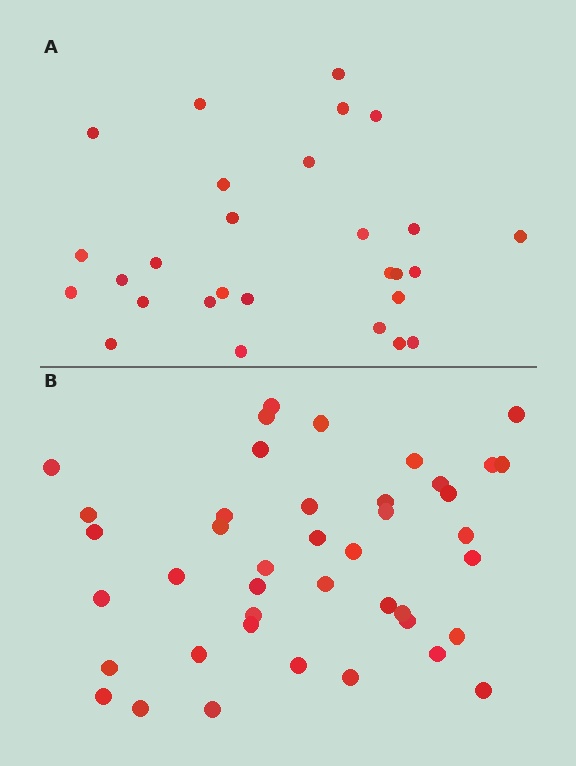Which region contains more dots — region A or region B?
Region B (the bottom region) has more dots.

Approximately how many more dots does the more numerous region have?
Region B has approximately 15 more dots than region A.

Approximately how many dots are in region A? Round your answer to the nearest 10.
About 30 dots. (The exact count is 28, which rounds to 30.)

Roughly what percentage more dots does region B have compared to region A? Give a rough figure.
About 50% more.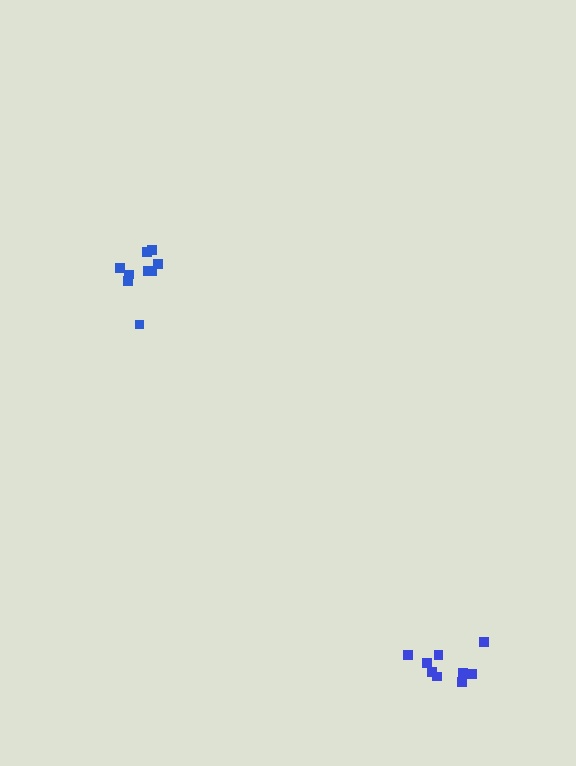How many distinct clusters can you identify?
There are 2 distinct clusters.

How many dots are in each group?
Group 1: 9 dots, Group 2: 9 dots (18 total).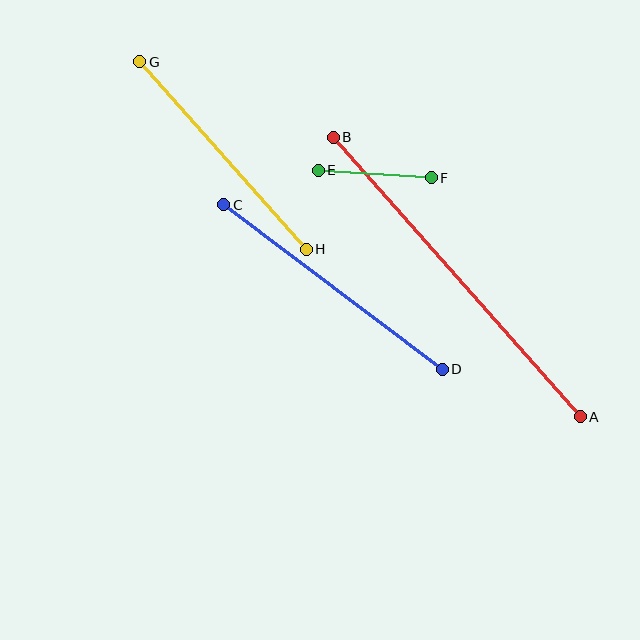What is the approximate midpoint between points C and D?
The midpoint is at approximately (333, 287) pixels.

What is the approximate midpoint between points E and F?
The midpoint is at approximately (375, 174) pixels.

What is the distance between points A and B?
The distance is approximately 373 pixels.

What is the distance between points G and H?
The distance is approximately 251 pixels.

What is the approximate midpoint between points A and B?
The midpoint is at approximately (457, 277) pixels.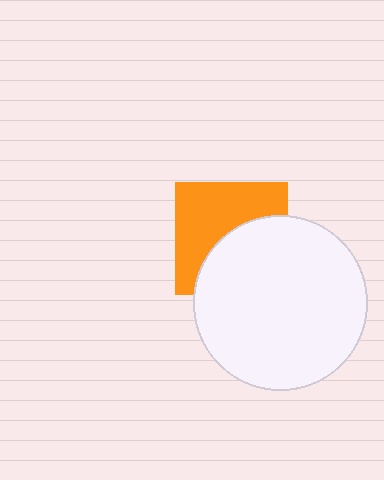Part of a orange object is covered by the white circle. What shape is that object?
It is a square.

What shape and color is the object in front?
The object in front is a white circle.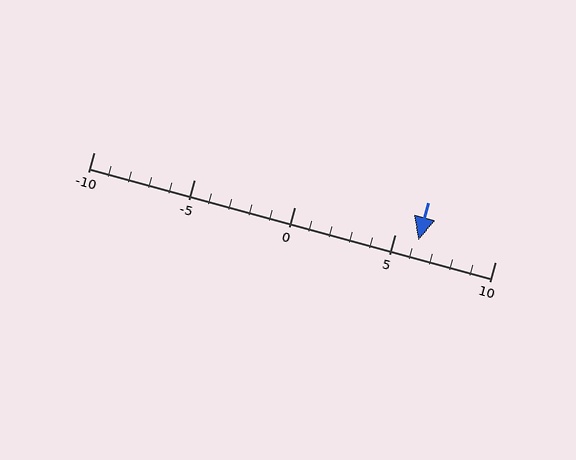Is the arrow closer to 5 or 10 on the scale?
The arrow is closer to 5.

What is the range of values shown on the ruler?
The ruler shows values from -10 to 10.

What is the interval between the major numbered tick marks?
The major tick marks are spaced 5 units apart.